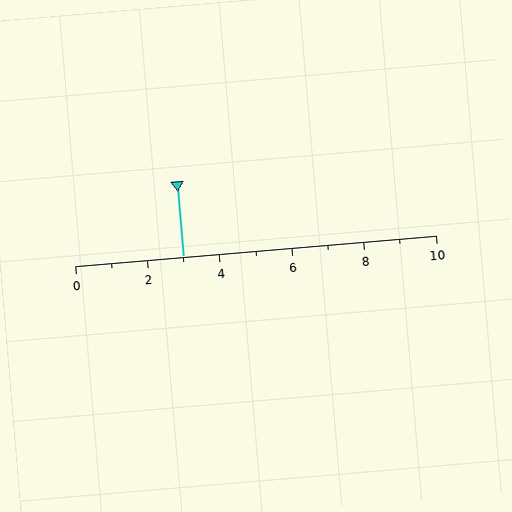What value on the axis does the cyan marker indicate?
The marker indicates approximately 3.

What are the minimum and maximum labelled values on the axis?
The axis runs from 0 to 10.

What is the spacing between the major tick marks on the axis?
The major ticks are spaced 2 apart.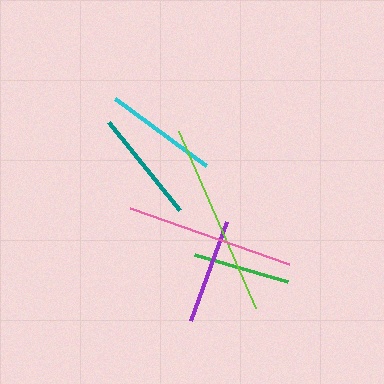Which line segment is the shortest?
The green line is the shortest at approximately 96 pixels.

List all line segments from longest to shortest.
From longest to shortest: lime, pink, teal, cyan, purple, green.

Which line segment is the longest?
The lime line is the longest at approximately 193 pixels.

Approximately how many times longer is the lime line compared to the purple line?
The lime line is approximately 1.8 times the length of the purple line.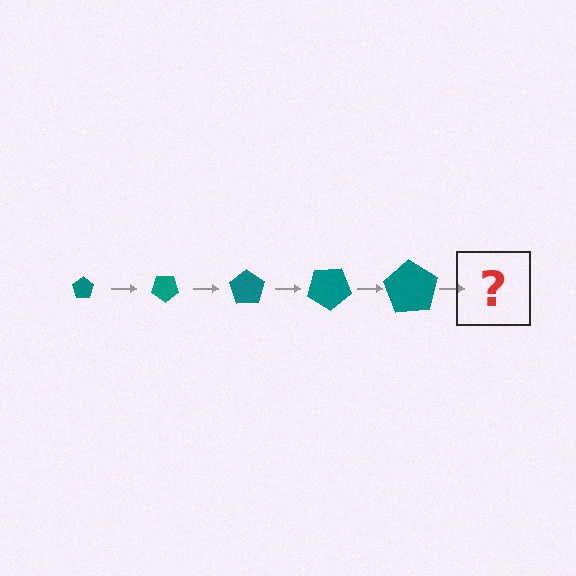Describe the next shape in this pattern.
It should be a pentagon, larger than the previous one and rotated 175 degrees from the start.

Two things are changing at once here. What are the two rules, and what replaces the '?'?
The two rules are that the pentagon grows larger each step and it rotates 35 degrees each step. The '?' should be a pentagon, larger than the previous one and rotated 175 degrees from the start.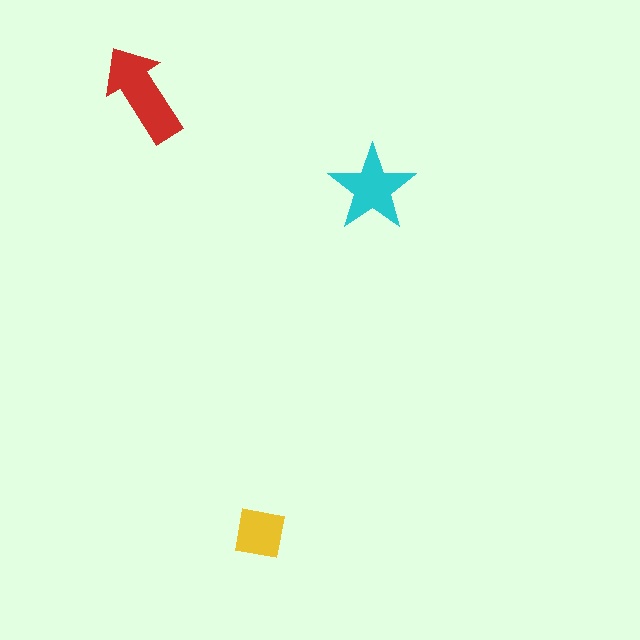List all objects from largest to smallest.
The red arrow, the cyan star, the yellow square.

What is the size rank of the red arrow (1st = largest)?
1st.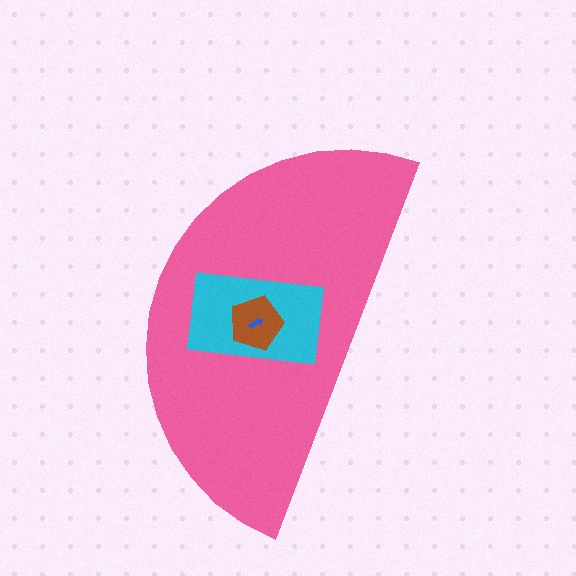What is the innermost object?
The blue arrow.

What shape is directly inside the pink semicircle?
The cyan rectangle.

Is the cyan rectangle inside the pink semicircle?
Yes.